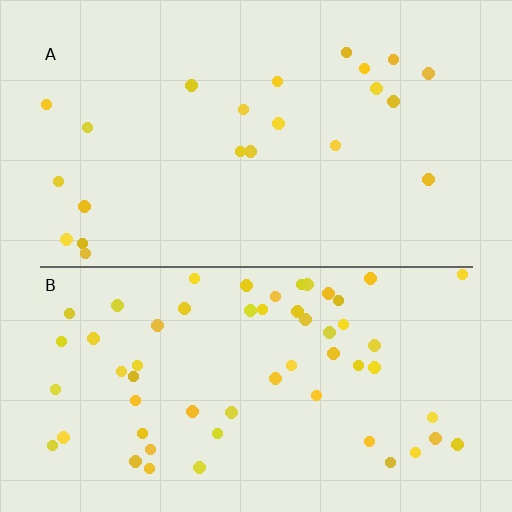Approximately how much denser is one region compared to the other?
Approximately 2.6× — region B over region A.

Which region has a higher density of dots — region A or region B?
B (the bottom).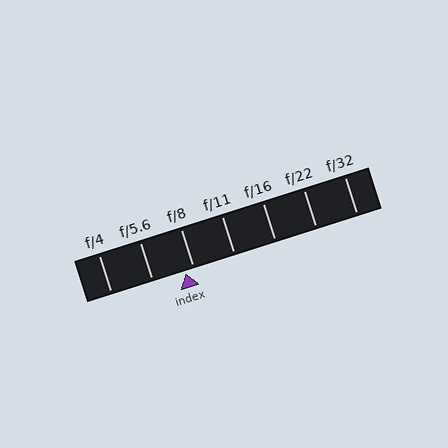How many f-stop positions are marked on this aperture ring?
There are 7 f-stop positions marked.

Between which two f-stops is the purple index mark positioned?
The index mark is between f/5.6 and f/8.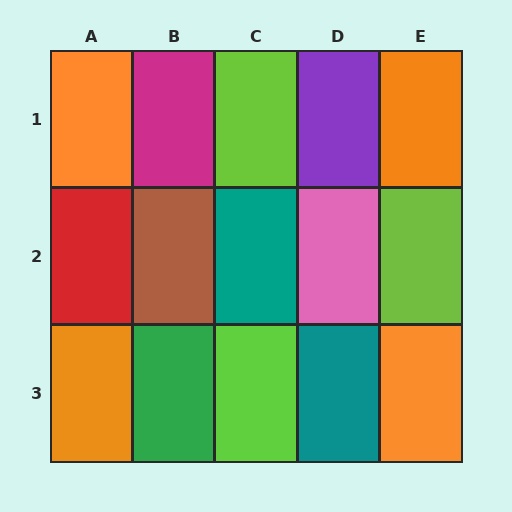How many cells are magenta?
1 cell is magenta.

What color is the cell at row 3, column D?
Teal.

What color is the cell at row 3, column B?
Green.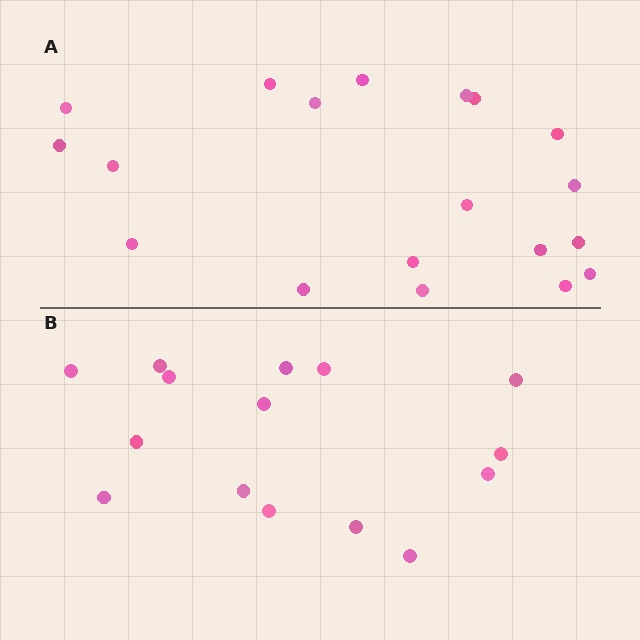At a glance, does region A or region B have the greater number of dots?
Region A (the top region) has more dots.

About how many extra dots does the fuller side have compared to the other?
Region A has about 4 more dots than region B.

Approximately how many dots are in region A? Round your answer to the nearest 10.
About 20 dots. (The exact count is 19, which rounds to 20.)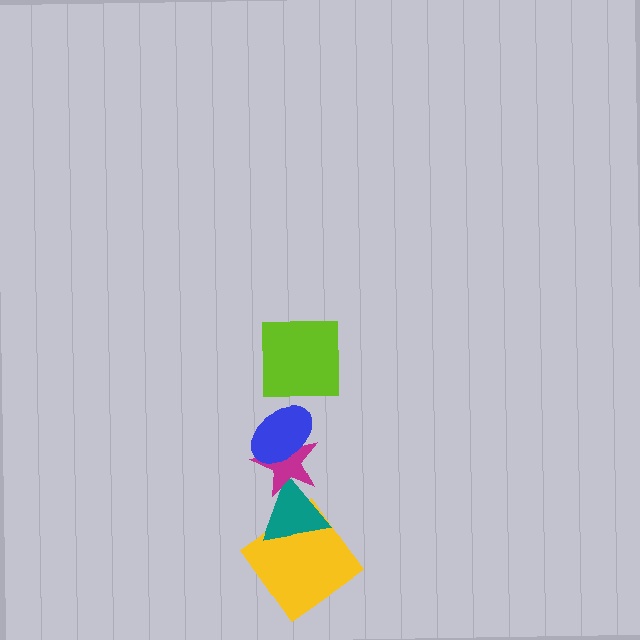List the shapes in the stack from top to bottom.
From top to bottom: the lime square, the blue ellipse, the magenta star, the teal triangle, the yellow diamond.